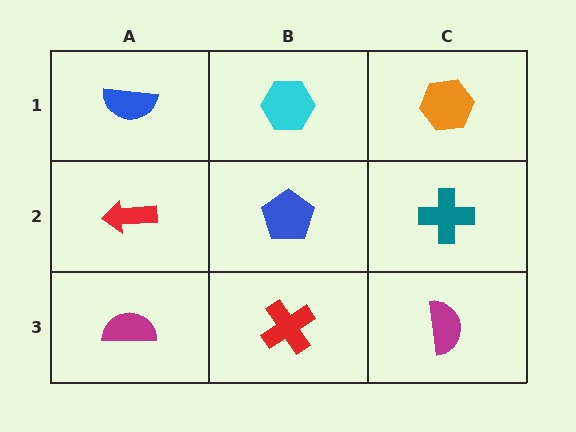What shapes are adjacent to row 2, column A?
A blue semicircle (row 1, column A), a magenta semicircle (row 3, column A), a blue pentagon (row 2, column B).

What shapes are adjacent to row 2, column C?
An orange hexagon (row 1, column C), a magenta semicircle (row 3, column C), a blue pentagon (row 2, column B).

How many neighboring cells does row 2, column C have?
3.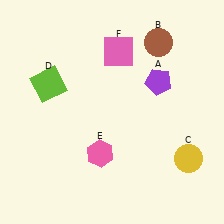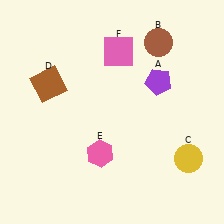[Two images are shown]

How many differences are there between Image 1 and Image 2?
There is 1 difference between the two images.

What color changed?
The square (D) changed from lime in Image 1 to brown in Image 2.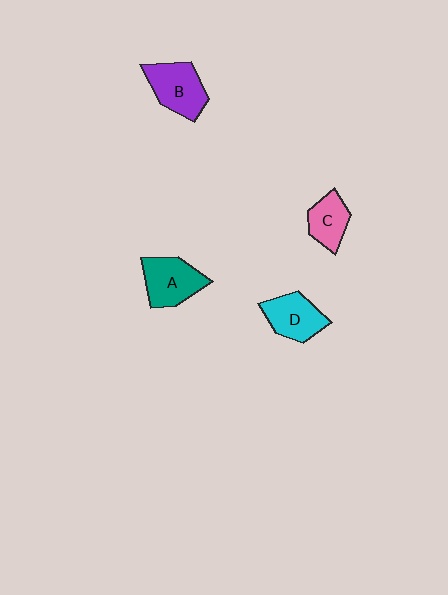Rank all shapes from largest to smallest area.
From largest to smallest: B (purple), A (teal), D (cyan), C (pink).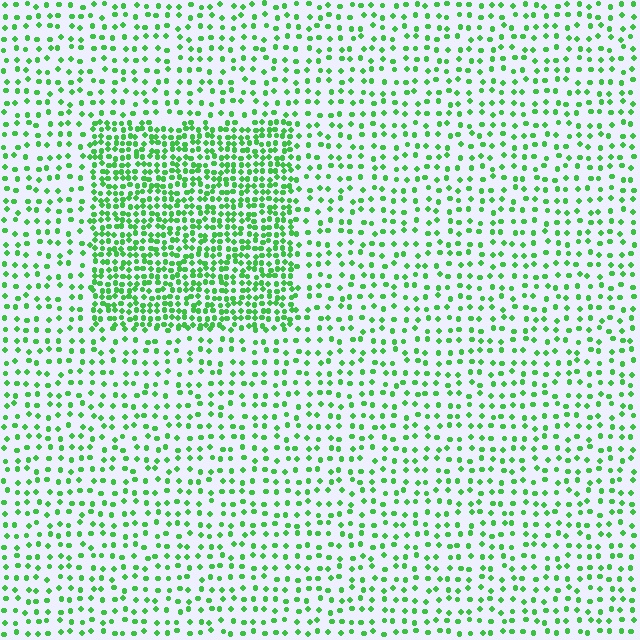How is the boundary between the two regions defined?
The boundary is defined by a change in element density (approximately 2.4x ratio). All elements are the same color, size, and shape.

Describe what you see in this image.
The image contains small green elements arranged at two different densities. A rectangle-shaped region is visible where the elements are more densely packed than the surrounding area.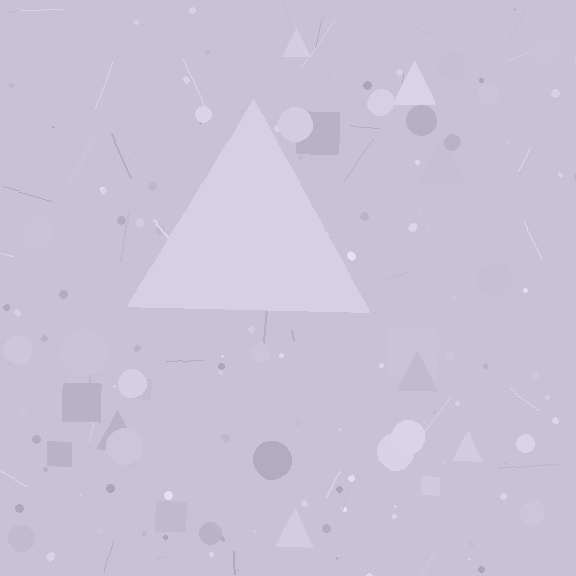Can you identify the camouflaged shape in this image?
The camouflaged shape is a triangle.